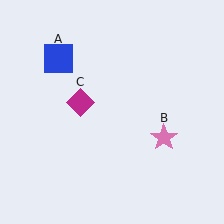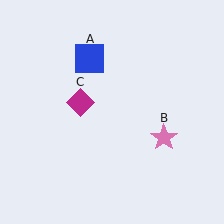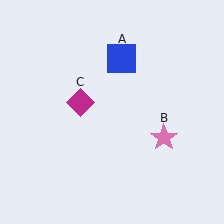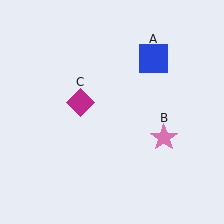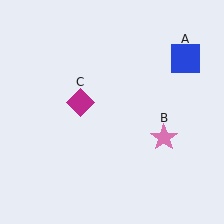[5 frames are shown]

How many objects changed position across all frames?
1 object changed position: blue square (object A).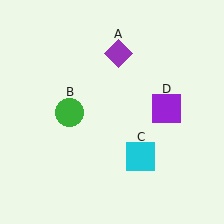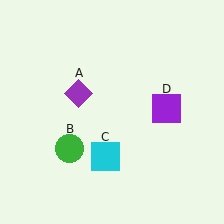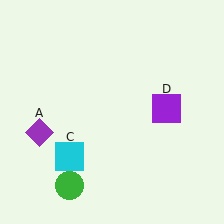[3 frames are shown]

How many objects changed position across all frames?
3 objects changed position: purple diamond (object A), green circle (object B), cyan square (object C).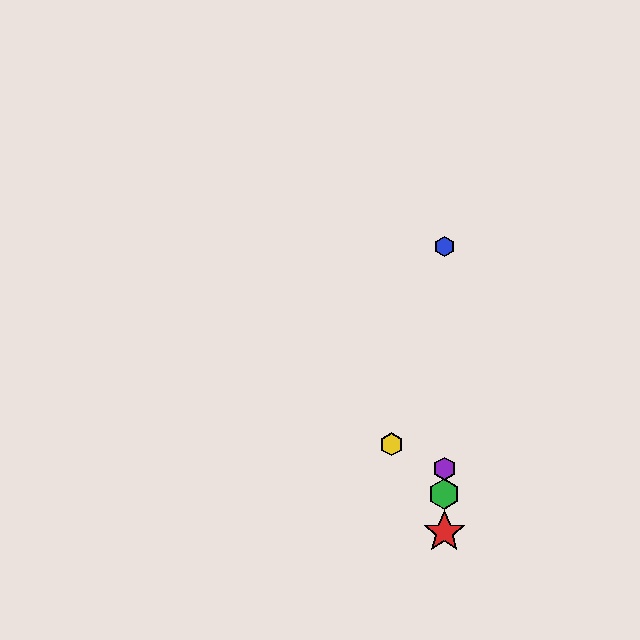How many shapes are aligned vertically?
4 shapes (the red star, the blue hexagon, the green hexagon, the purple hexagon) are aligned vertically.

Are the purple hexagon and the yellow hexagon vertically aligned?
No, the purple hexagon is at x≈444 and the yellow hexagon is at x≈391.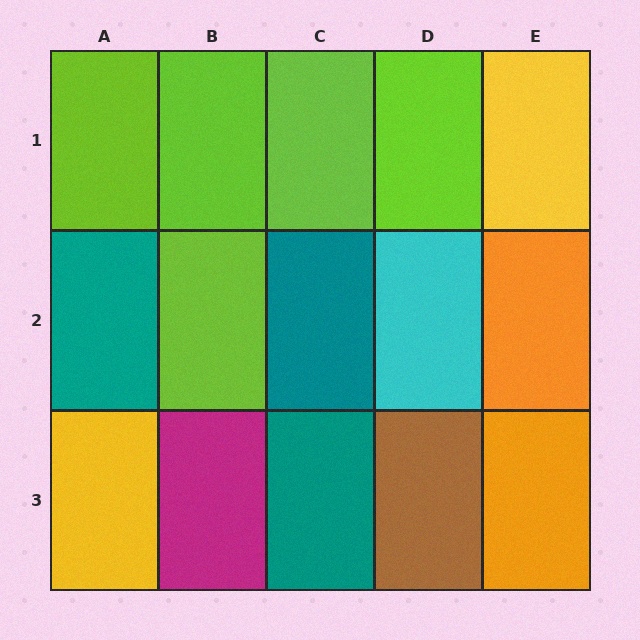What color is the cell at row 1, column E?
Yellow.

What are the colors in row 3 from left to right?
Yellow, magenta, teal, brown, orange.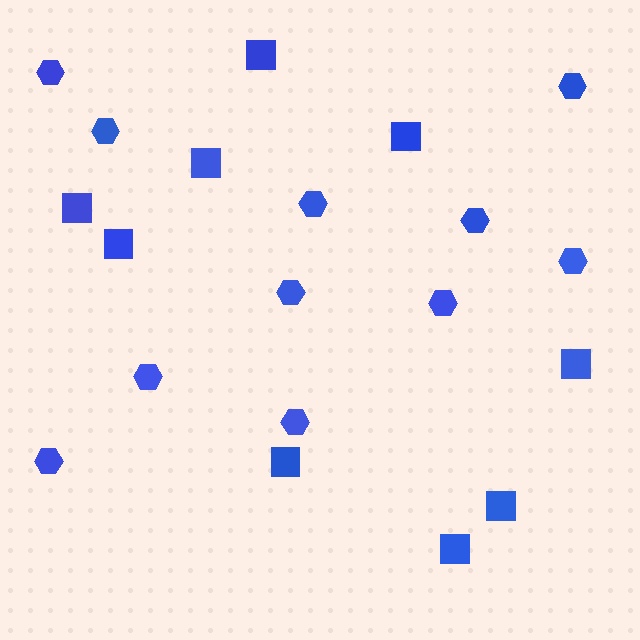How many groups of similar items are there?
There are 2 groups: one group of squares (9) and one group of hexagons (11).